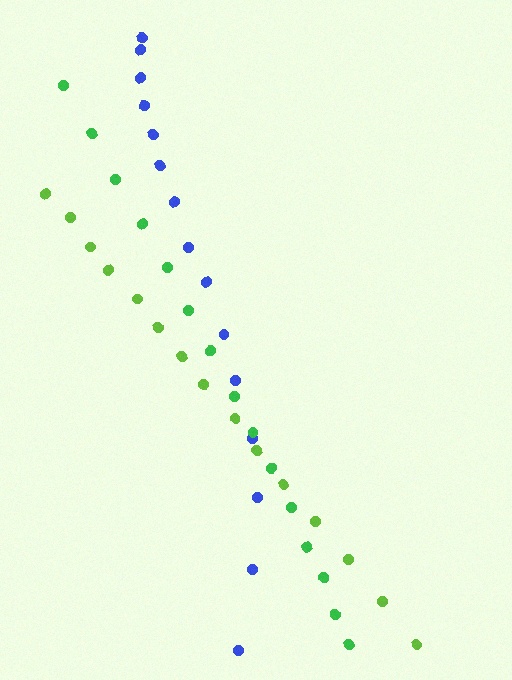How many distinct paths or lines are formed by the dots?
There are 3 distinct paths.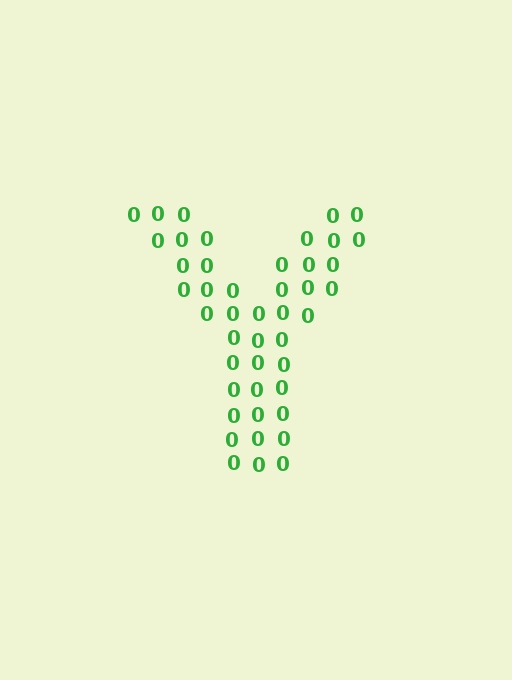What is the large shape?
The large shape is the letter Y.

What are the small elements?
The small elements are digit 0's.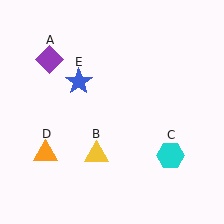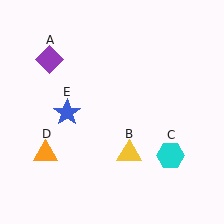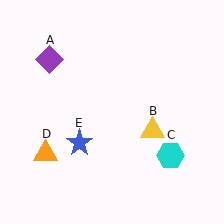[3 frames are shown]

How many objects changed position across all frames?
2 objects changed position: yellow triangle (object B), blue star (object E).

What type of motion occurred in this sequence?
The yellow triangle (object B), blue star (object E) rotated counterclockwise around the center of the scene.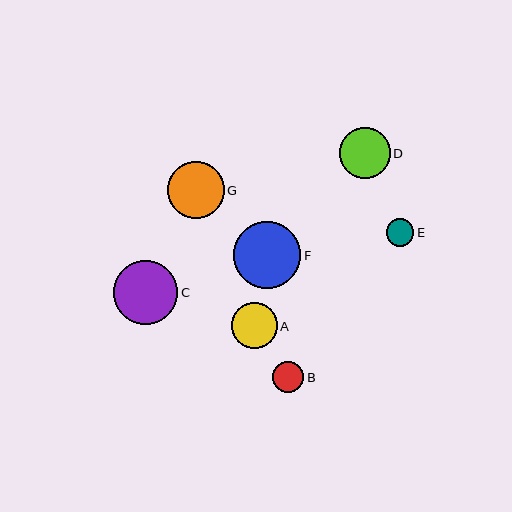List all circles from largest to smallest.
From largest to smallest: F, C, G, D, A, B, E.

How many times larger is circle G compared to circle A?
Circle G is approximately 1.3 times the size of circle A.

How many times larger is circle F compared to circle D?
Circle F is approximately 1.3 times the size of circle D.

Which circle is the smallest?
Circle E is the smallest with a size of approximately 28 pixels.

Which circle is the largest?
Circle F is the largest with a size of approximately 67 pixels.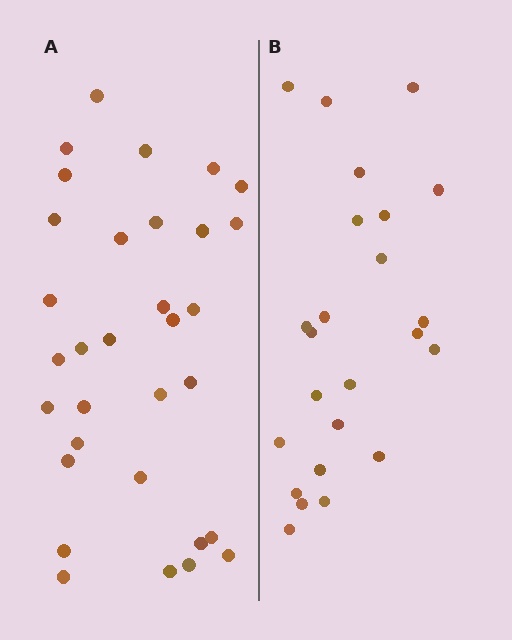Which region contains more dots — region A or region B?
Region A (the left region) has more dots.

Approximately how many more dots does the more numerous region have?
Region A has roughly 8 or so more dots than region B.